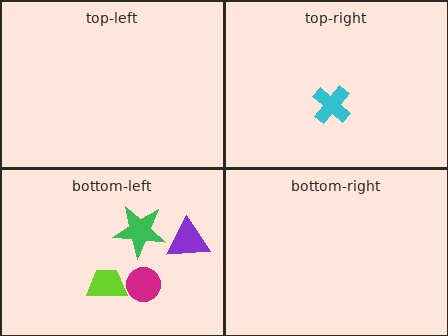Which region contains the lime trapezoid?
The bottom-left region.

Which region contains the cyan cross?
The top-right region.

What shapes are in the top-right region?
The cyan cross.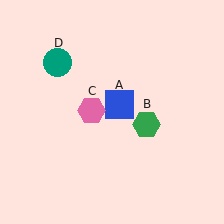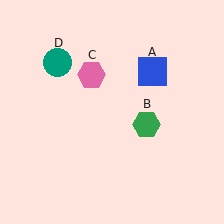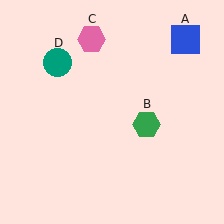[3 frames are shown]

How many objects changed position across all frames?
2 objects changed position: blue square (object A), pink hexagon (object C).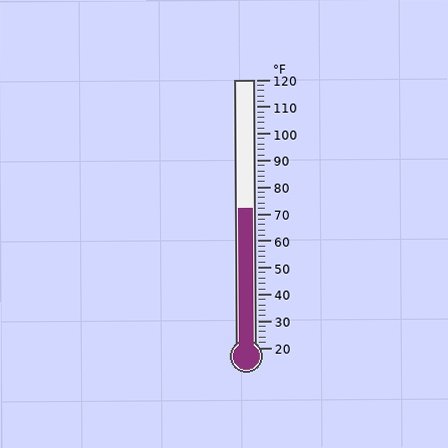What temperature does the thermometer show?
The thermometer shows approximately 72°F.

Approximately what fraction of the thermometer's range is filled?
The thermometer is filled to approximately 50% of its range.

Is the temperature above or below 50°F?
The temperature is above 50°F.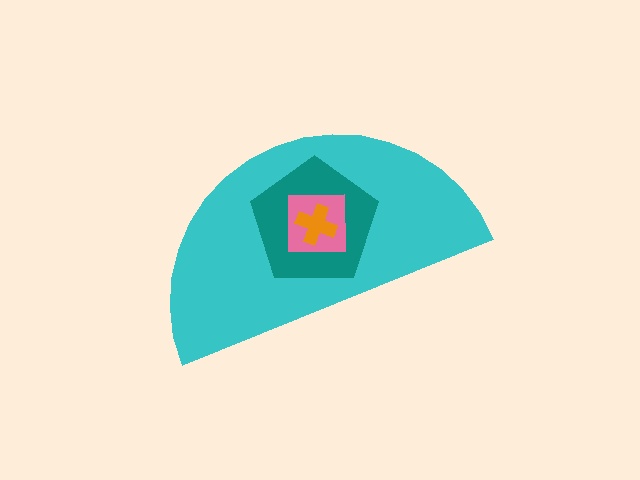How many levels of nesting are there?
4.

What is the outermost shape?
The cyan semicircle.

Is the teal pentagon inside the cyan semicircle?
Yes.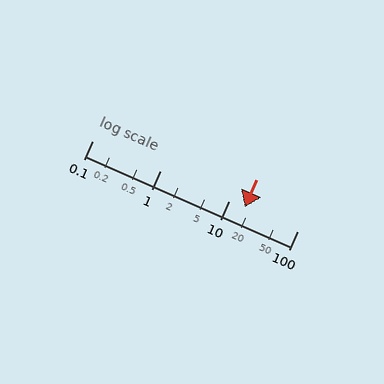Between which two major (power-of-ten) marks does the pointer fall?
The pointer is between 10 and 100.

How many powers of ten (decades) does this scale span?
The scale spans 3 decades, from 0.1 to 100.